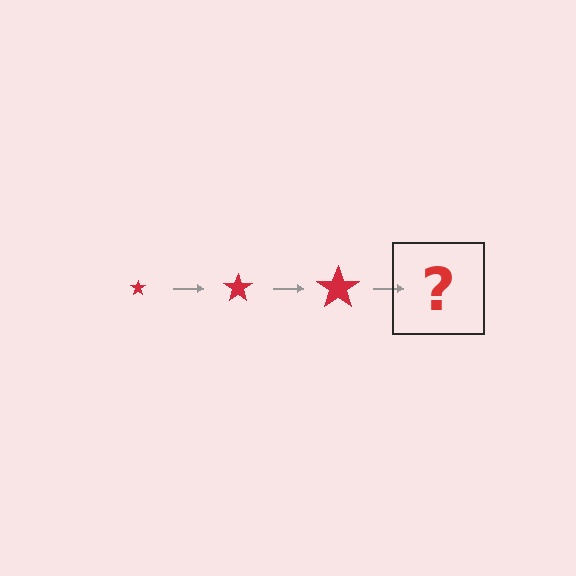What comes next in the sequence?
The next element should be a red star, larger than the previous one.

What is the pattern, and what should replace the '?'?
The pattern is that the star gets progressively larger each step. The '?' should be a red star, larger than the previous one.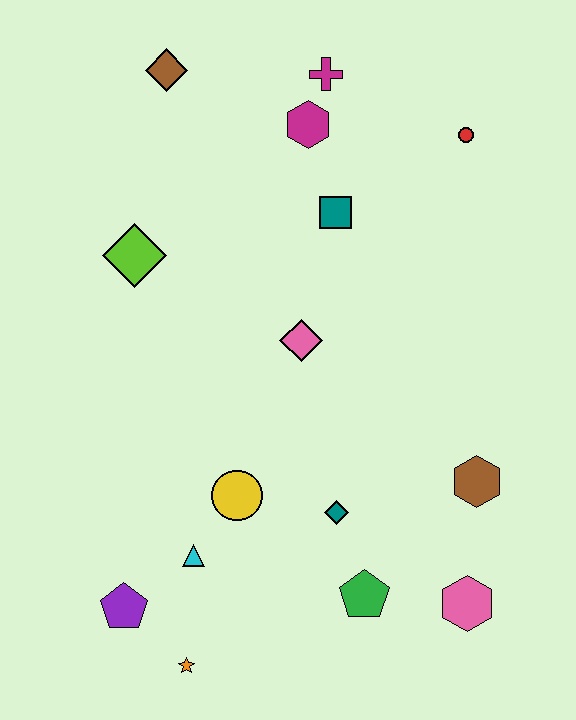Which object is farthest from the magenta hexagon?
The orange star is farthest from the magenta hexagon.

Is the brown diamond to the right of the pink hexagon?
No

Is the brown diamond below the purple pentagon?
No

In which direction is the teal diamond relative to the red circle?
The teal diamond is below the red circle.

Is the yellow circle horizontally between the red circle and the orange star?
Yes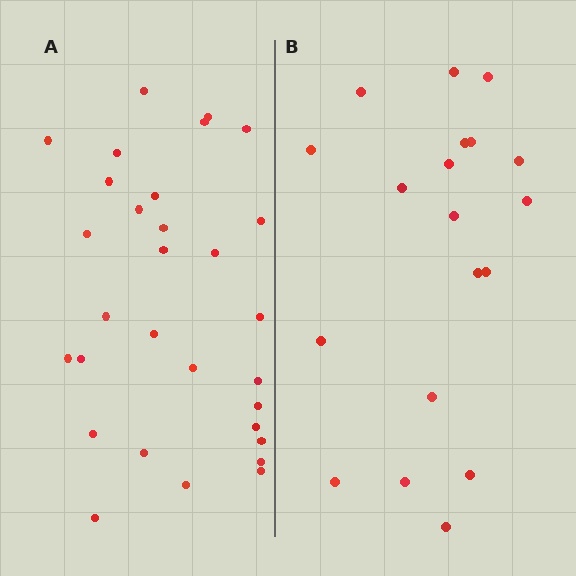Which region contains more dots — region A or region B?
Region A (the left region) has more dots.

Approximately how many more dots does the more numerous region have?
Region A has roughly 12 or so more dots than region B.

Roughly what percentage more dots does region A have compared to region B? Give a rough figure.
About 60% more.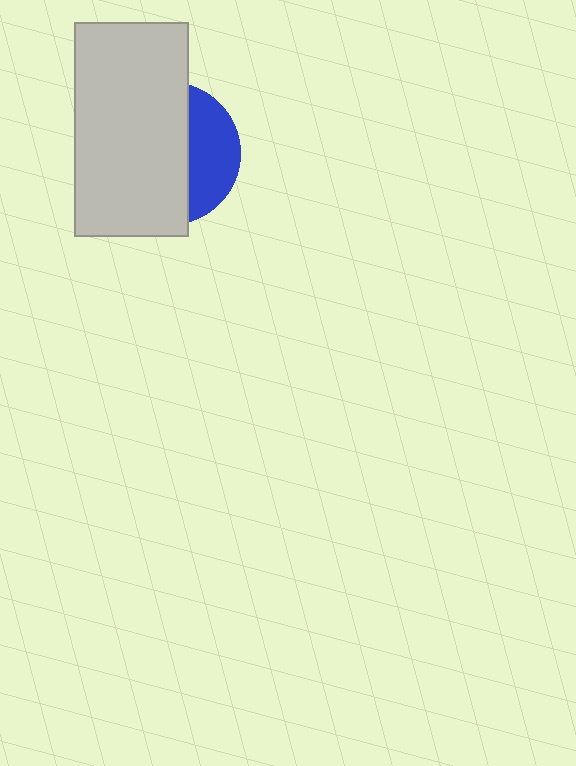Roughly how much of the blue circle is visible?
A small part of it is visible (roughly 32%).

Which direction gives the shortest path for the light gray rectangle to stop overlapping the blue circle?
Moving left gives the shortest separation.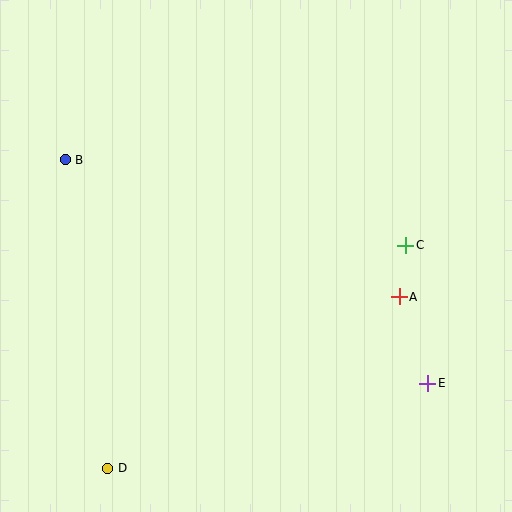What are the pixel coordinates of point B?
Point B is at (65, 160).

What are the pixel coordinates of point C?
Point C is at (406, 245).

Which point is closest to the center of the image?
Point A at (399, 297) is closest to the center.